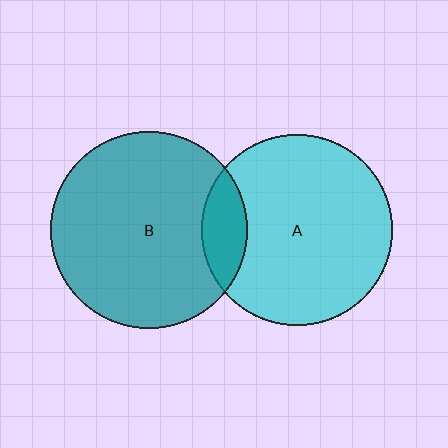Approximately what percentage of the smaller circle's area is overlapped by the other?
Approximately 15%.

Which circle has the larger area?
Circle B (teal).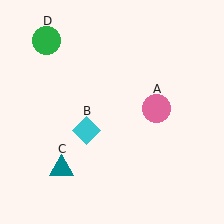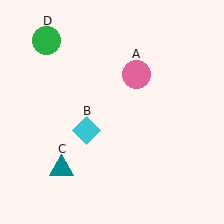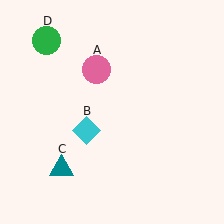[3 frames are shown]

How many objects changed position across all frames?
1 object changed position: pink circle (object A).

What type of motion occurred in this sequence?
The pink circle (object A) rotated counterclockwise around the center of the scene.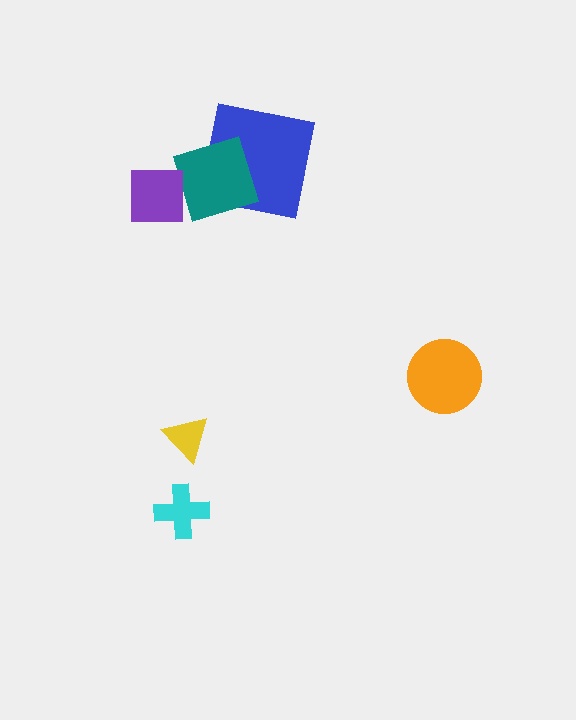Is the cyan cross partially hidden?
No, no other shape covers it.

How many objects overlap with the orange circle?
0 objects overlap with the orange circle.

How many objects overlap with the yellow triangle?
0 objects overlap with the yellow triangle.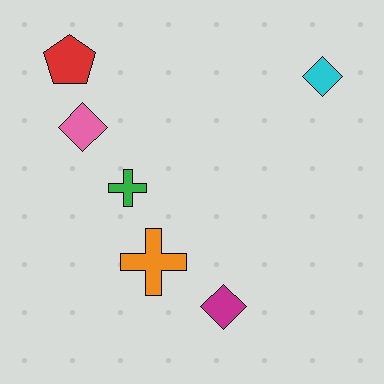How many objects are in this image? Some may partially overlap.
There are 6 objects.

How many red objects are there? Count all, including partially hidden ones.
There is 1 red object.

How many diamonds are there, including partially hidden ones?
There are 3 diamonds.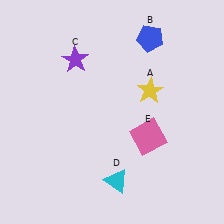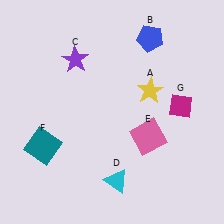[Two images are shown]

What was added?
A teal square (F), a magenta diamond (G) were added in Image 2.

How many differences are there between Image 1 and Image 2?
There are 2 differences between the two images.